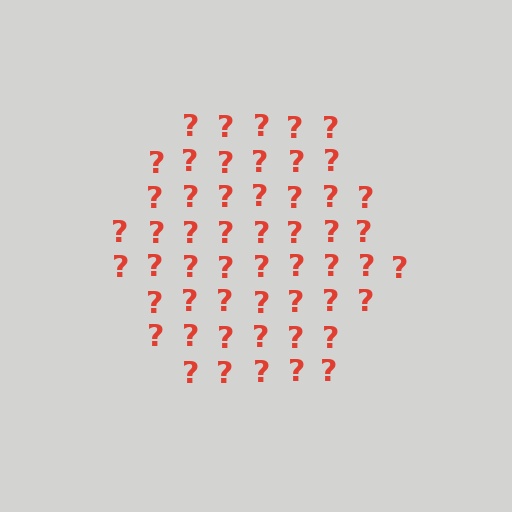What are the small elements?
The small elements are question marks.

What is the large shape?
The large shape is a hexagon.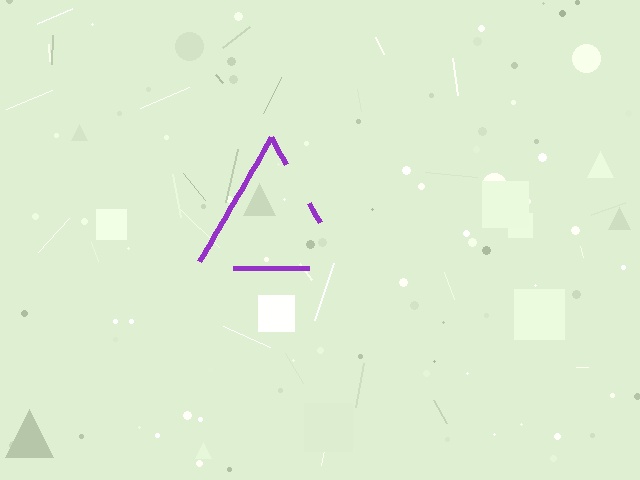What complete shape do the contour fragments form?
The contour fragments form a triangle.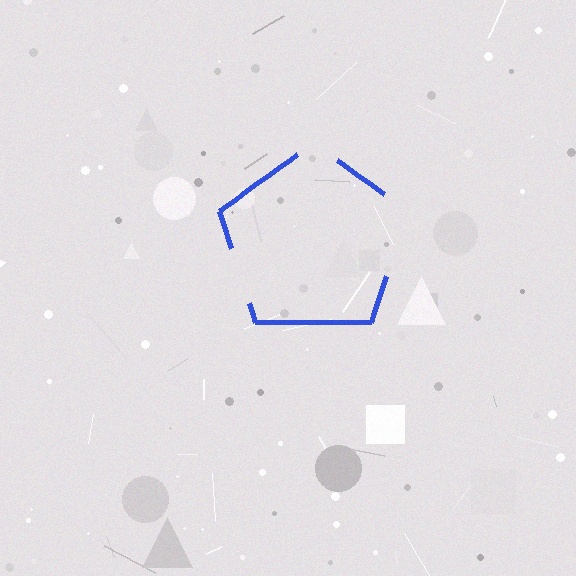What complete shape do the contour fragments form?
The contour fragments form a pentagon.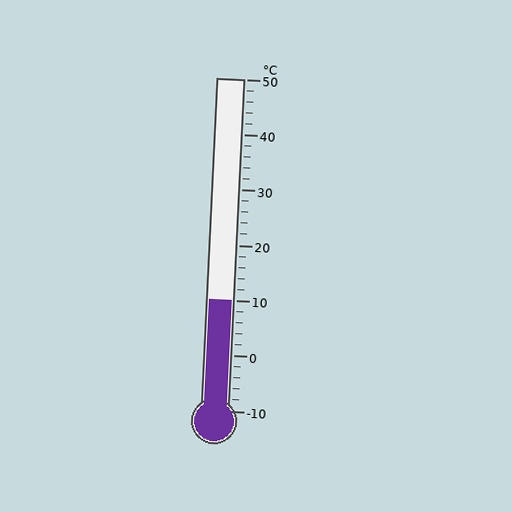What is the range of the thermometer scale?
The thermometer scale ranges from -10°C to 50°C.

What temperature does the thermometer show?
The thermometer shows approximately 10°C.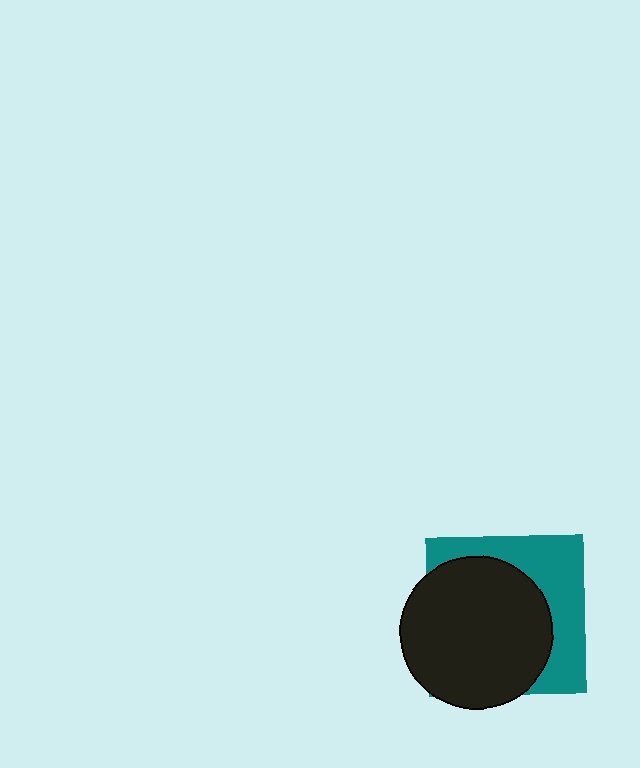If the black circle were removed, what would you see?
You would see the complete teal square.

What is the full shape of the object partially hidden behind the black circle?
The partially hidden object is a teal square.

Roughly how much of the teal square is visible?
A small part of it is visible (roughly 39%).